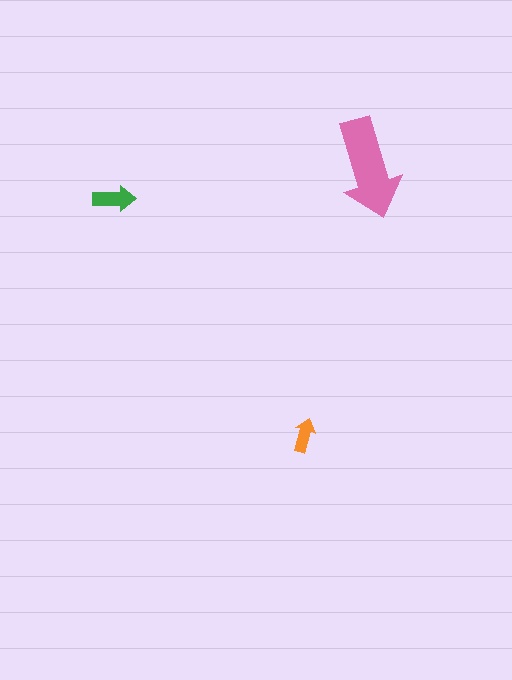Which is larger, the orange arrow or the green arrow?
The green one.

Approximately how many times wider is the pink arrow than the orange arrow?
About 3 times wider.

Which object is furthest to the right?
The pink arrow is rightmost.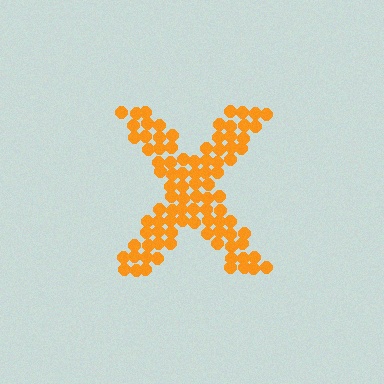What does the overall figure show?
The overall figure shows the letter X.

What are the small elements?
The small elements are circles.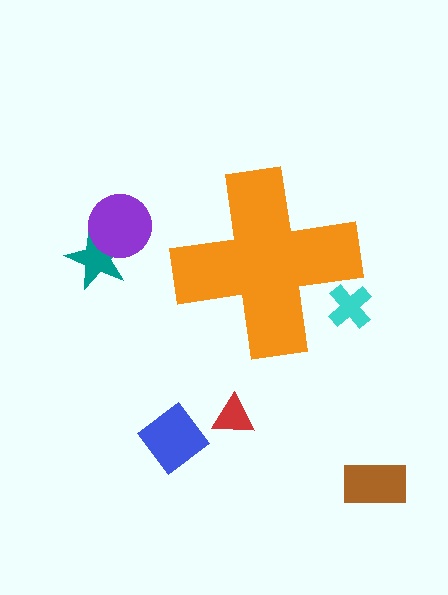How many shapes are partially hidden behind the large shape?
1 shape is partially hidden.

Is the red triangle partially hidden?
No, the red triangle is fully visible.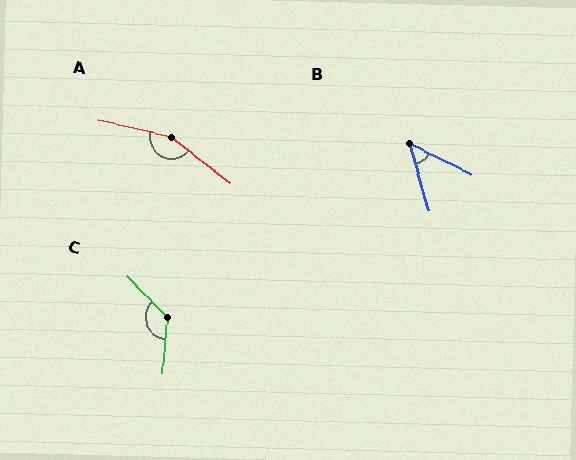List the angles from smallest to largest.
B (48°), C (131°), A (155°).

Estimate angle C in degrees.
Approximately 131 degrees.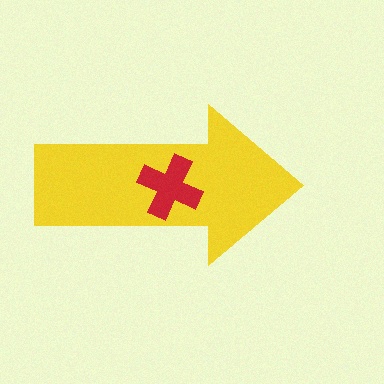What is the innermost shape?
The red cross.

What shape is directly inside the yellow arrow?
The red cross.